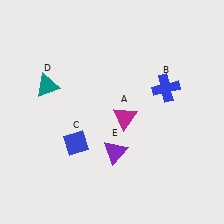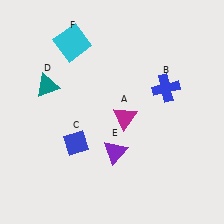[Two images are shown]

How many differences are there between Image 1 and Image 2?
There is 1 difference between the two images.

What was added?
A cyan square (F) was added in Image 2.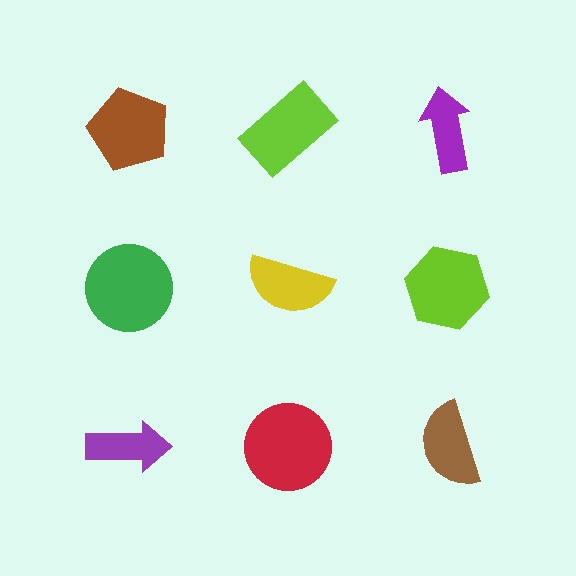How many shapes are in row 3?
3 shapes.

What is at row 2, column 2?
A yellow semicircle.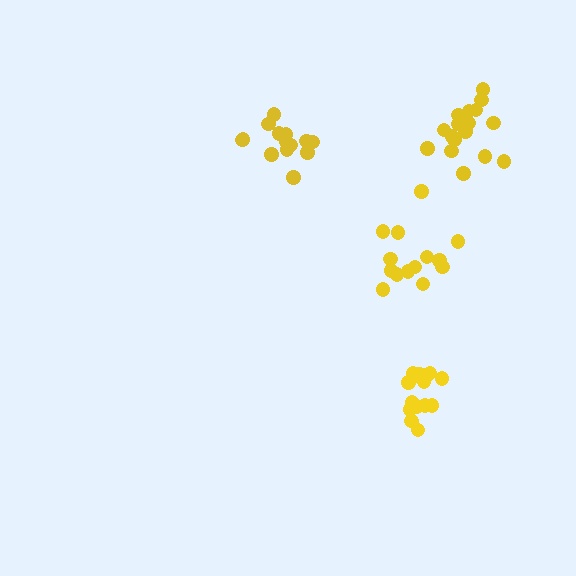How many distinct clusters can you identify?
There are 4 distinct clusters.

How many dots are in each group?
Group 1: 14 dots, Group 2: 14 dots, Group 3: 15 dots, Group 4: 17 dots (60 total).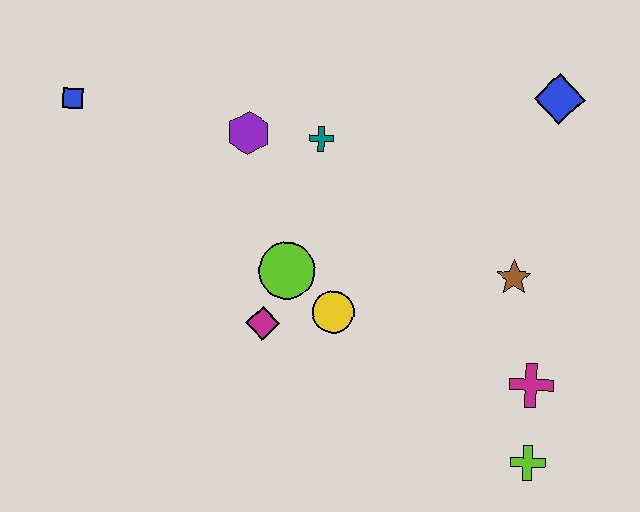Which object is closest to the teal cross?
The purple hexagon is closest to the teal cross.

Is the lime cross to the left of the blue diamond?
Yes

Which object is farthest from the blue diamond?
The blue square is farthest from the blue diamond.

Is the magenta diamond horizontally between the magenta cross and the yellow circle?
No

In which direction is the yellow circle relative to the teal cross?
The yellow circle is below the teal cross.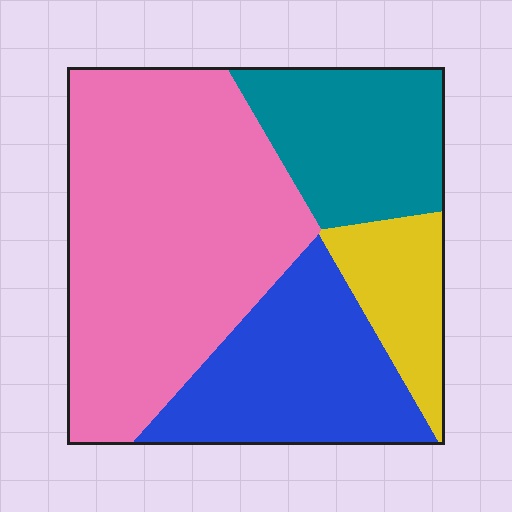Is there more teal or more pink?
Pink.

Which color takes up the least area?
Yellow, at roughly 10%.